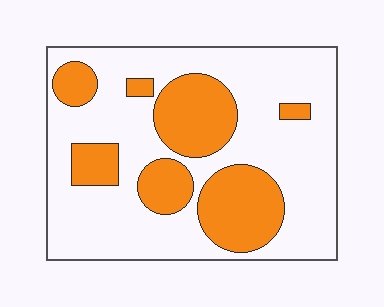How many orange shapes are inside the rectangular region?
7.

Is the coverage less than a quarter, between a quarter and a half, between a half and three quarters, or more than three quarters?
Between a quarter and a half.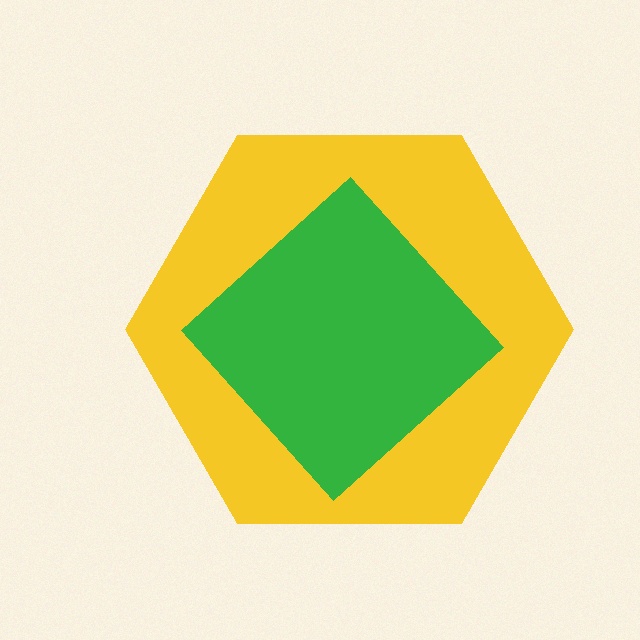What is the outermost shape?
The yellow hexagon.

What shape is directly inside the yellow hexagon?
The green diamond.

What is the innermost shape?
The green diamond.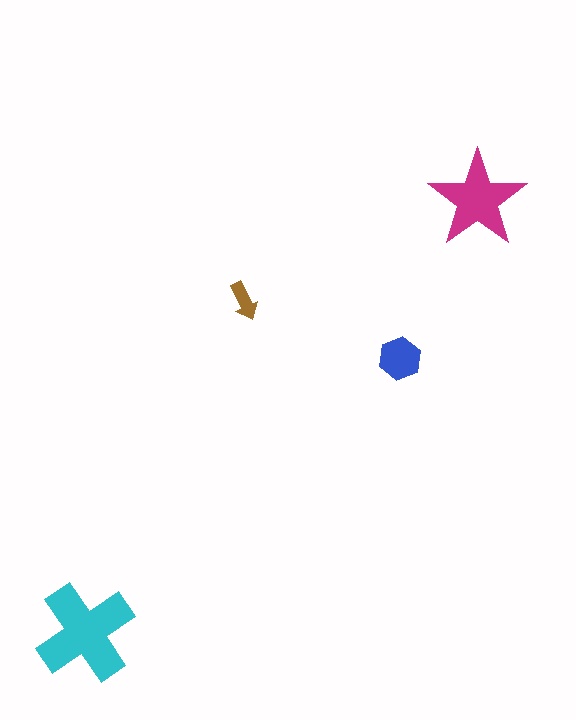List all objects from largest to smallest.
The cyan cross, the magenta star, the blue hexagon, the brown arrow.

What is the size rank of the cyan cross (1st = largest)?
1st.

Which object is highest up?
The magenta star is topmost.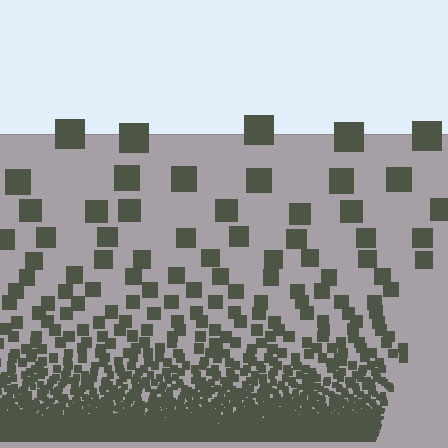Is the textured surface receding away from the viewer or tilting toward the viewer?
The surface appears to tilt toward the viewer. Texture elements get larger and sparser toward the top.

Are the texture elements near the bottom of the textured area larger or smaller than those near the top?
Smaller. The gradient is inverted — elements near the bottom are smaller and denser.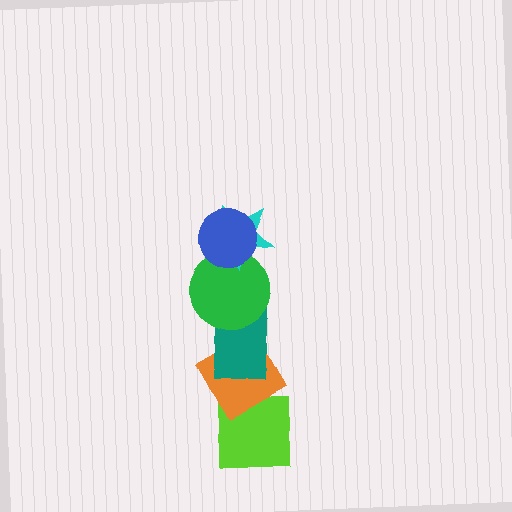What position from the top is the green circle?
The green circle is 3rd from the top.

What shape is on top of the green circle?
The cyan star is on top of the green circle.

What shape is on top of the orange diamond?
The teal rectangle is on top of the orange diamond.